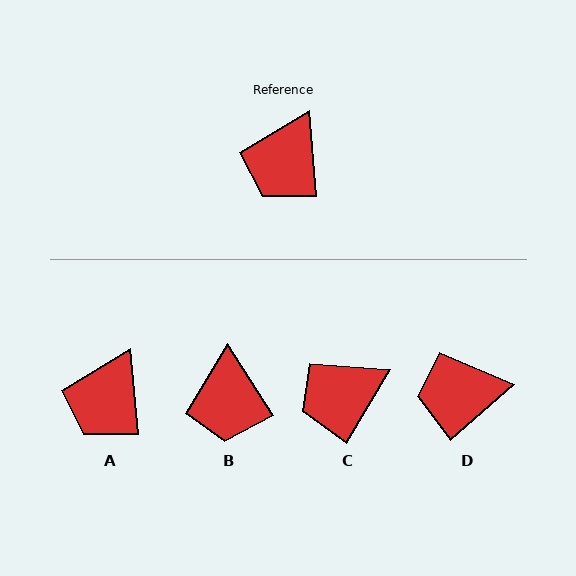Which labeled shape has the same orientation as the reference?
A.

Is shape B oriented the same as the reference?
No, it is off by about 28 degrees.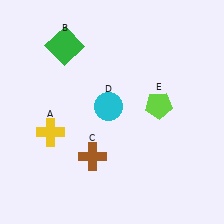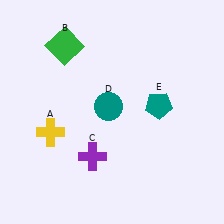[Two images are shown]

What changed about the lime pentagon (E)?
In Image 1, E is lime. In Image 2, it changed to teal.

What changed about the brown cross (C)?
In Image 1, C is brown. In Image 2, it changed to purple.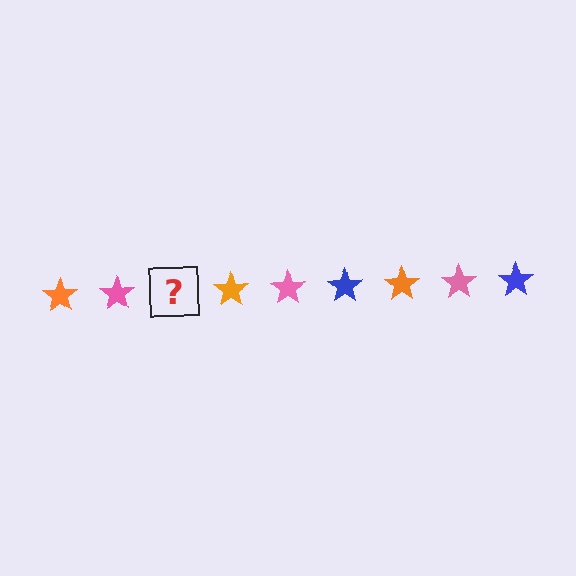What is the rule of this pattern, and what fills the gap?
The rule is that the pattern cycles through orange, pink, blue stars. The gap should be filled with a blue star.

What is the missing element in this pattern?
The missing element is a blue star.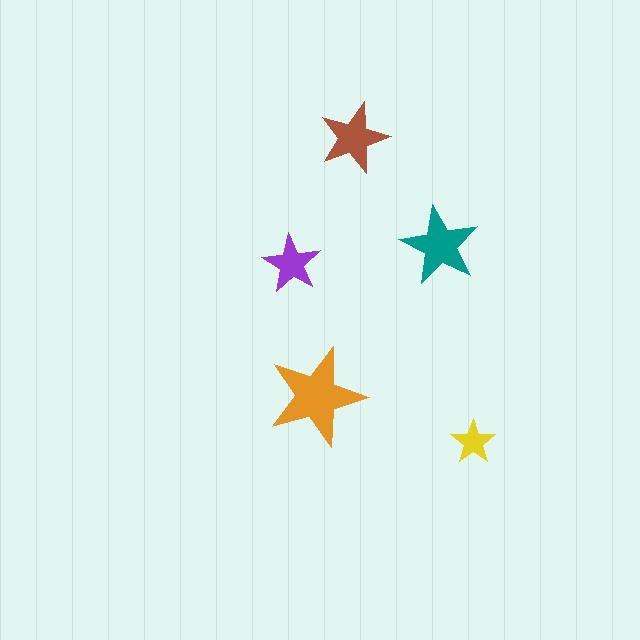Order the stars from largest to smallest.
the orange one, the teal one, the brown one, the purple one, the yellow one.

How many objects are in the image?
There are 5 objects in the image.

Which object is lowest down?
The yellow star is bottommost.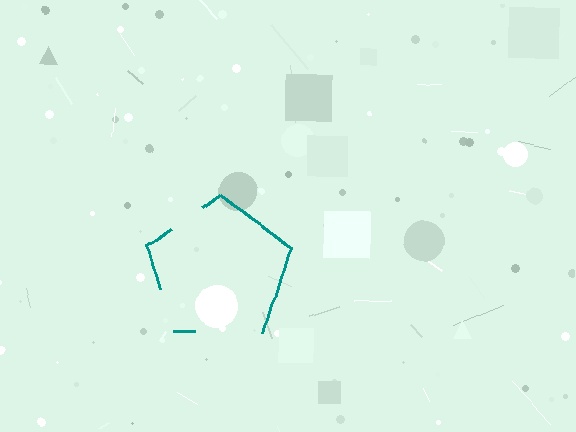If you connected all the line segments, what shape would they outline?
They would outline a pentagon.